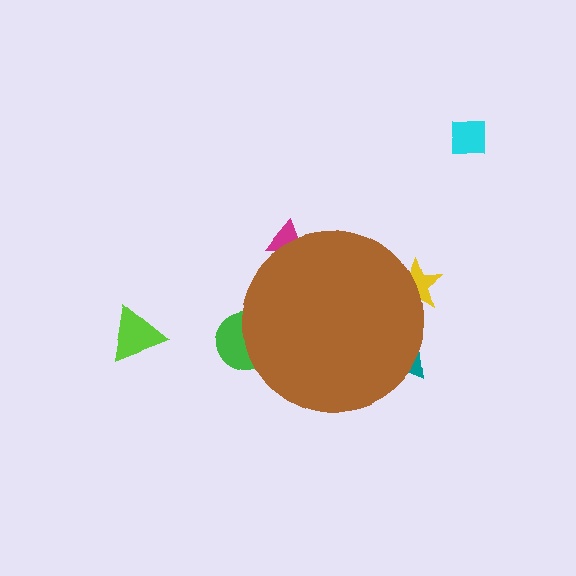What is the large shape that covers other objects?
A brown circle.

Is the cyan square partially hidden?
No, the cyan square is fully visible.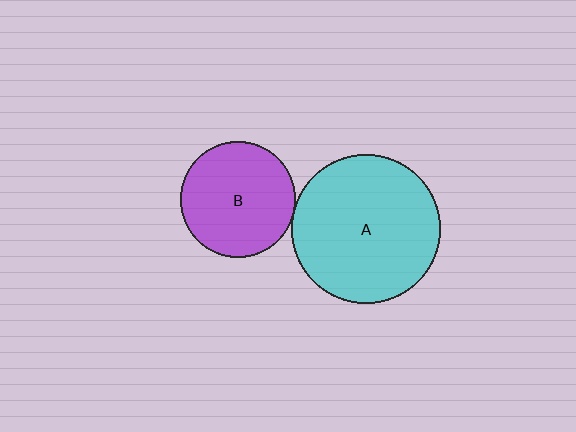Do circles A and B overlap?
Yes.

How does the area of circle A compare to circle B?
Approximately 1.7 times.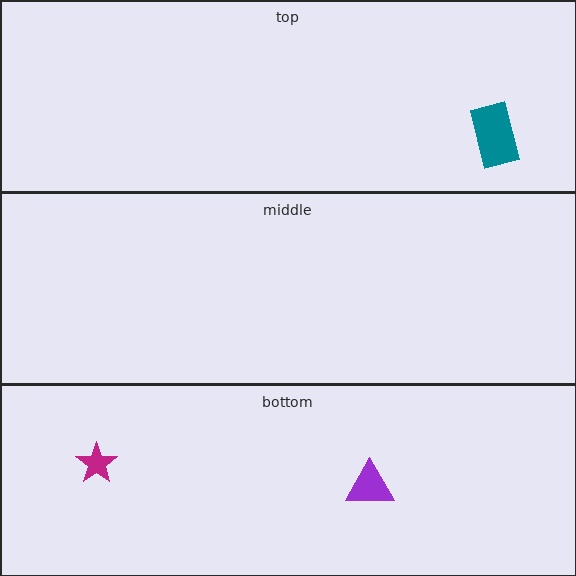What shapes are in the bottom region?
The purple triangle, the magenta star.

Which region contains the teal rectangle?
The top region.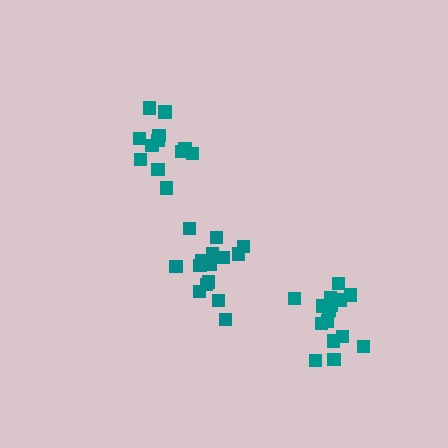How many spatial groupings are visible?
There are 3 spatial groupings.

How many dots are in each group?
Group 1: 15 dots, Group 2: 16 dots, Group 3: 12 dots (43 total).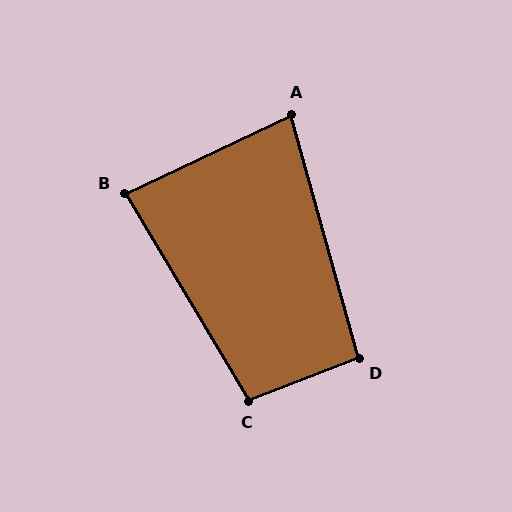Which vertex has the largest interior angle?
C, at approximately 100 degrees.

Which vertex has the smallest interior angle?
A, at approximately 80 degrees.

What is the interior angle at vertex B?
Approximately 85 degrees (acute).